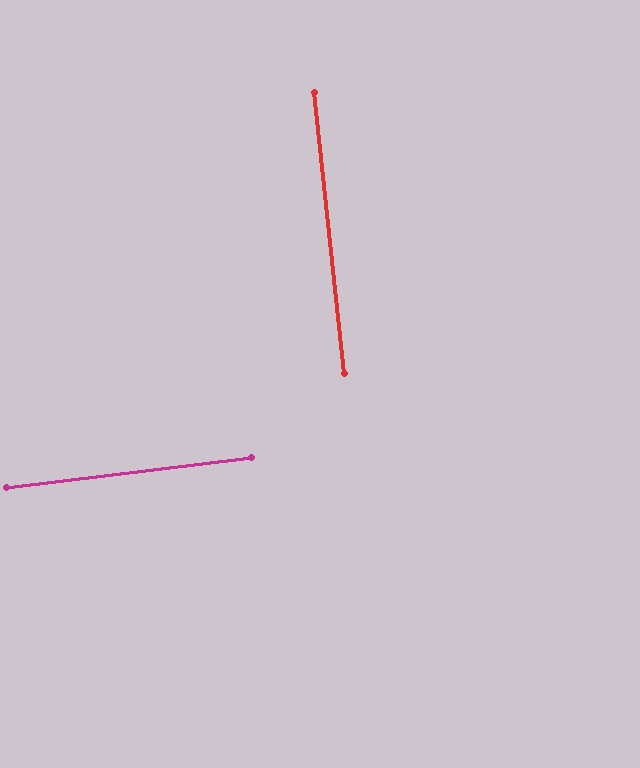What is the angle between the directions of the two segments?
Approximately 89 degrees.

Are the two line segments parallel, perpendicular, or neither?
Perpendicular — they meet at approximately 89°.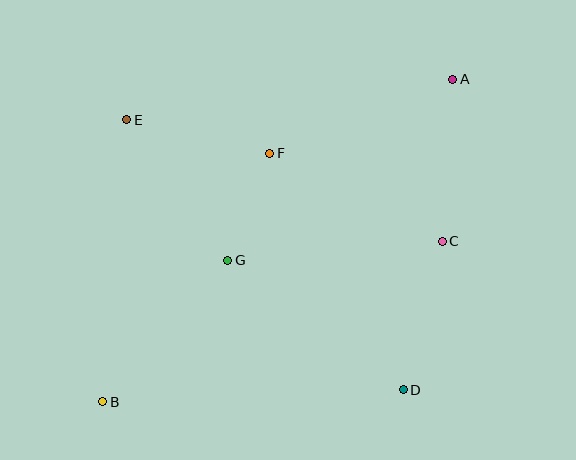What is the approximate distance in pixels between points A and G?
The distance between A and G is approximately 289 pixels.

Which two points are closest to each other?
Points F and G are closest to each other.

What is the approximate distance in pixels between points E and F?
The distance between E and F is approximately 147 pixels.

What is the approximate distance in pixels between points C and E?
The distance between C and E is approximately 338 pixels.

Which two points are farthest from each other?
Points A and B are farthest from each other.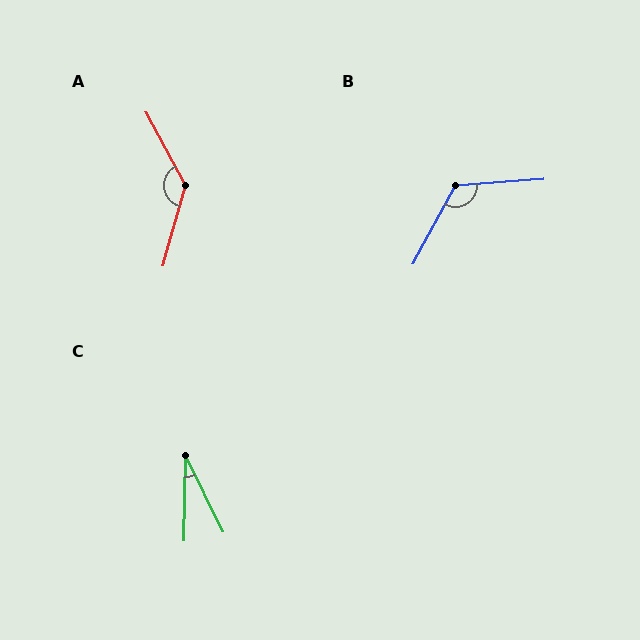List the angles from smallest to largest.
C (27°), B (123°), A (136°).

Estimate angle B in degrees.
Approximately 123 degrees.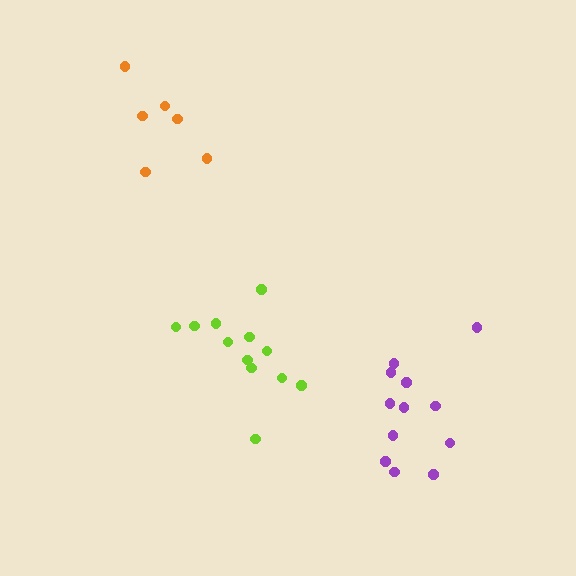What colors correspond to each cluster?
The clusters are colored: lime, orange, purple.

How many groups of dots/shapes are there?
There are 3 groups.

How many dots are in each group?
Group 1: 12 dots, Group 2: 6 dots, Group 3: 12 dots (30 total).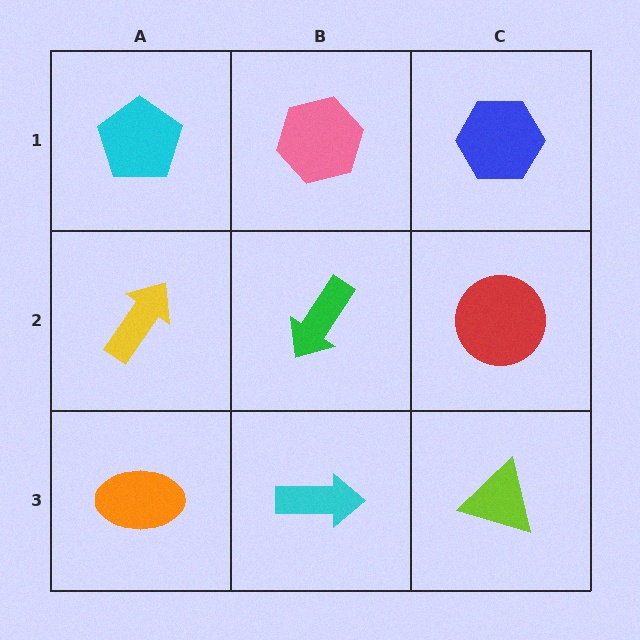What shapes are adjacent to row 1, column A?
A yellow arrow (row 2, column A), a pink hexagon (row 1, column B).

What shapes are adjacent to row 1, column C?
A red circle (row 2, column C), a pink hexagon (row 1, column B).